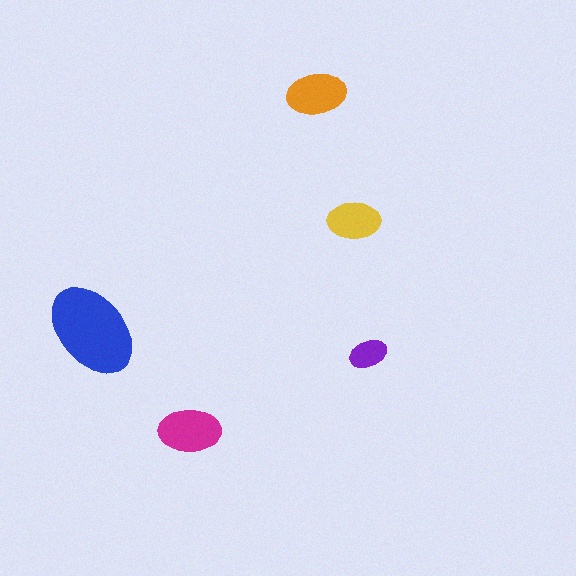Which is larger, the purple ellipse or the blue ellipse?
The blue one.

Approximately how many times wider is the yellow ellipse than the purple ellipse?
About 1.5 times wider.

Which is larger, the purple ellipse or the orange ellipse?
The orange one.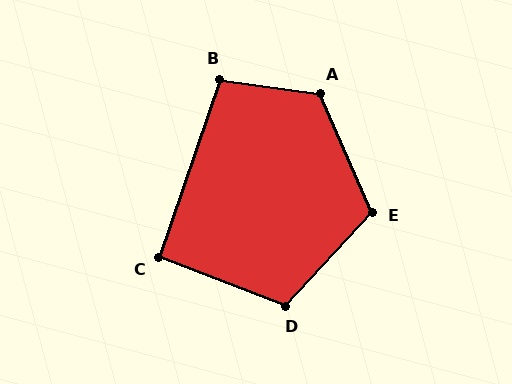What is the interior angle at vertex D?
Approximately 112 degrees (obtuse).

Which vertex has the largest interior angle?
A, at approximately 121 degrees.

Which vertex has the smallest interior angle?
C, at approximately 92 degrees.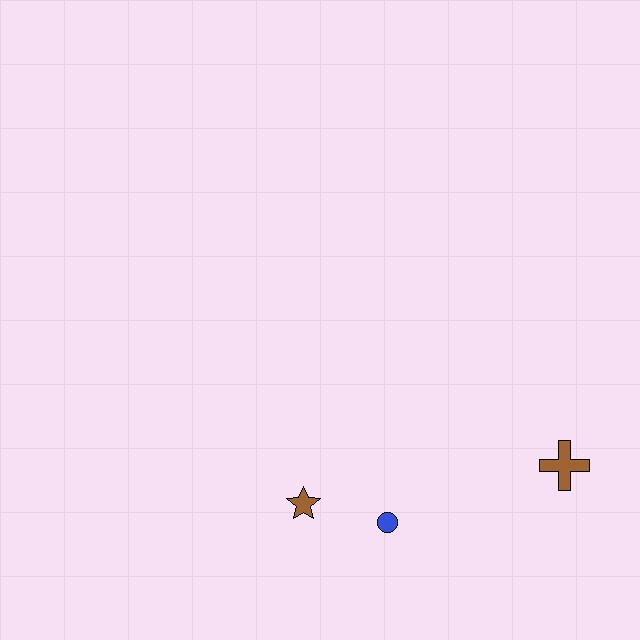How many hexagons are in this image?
There are no hexagons.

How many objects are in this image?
There are 3 objects.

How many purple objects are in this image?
There are no purple objects.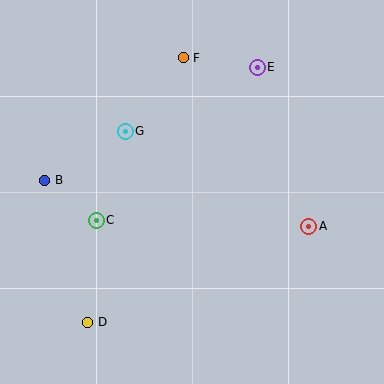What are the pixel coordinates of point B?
Point B is at (45, 180).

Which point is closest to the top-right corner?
Point E is closest to the top-right corner.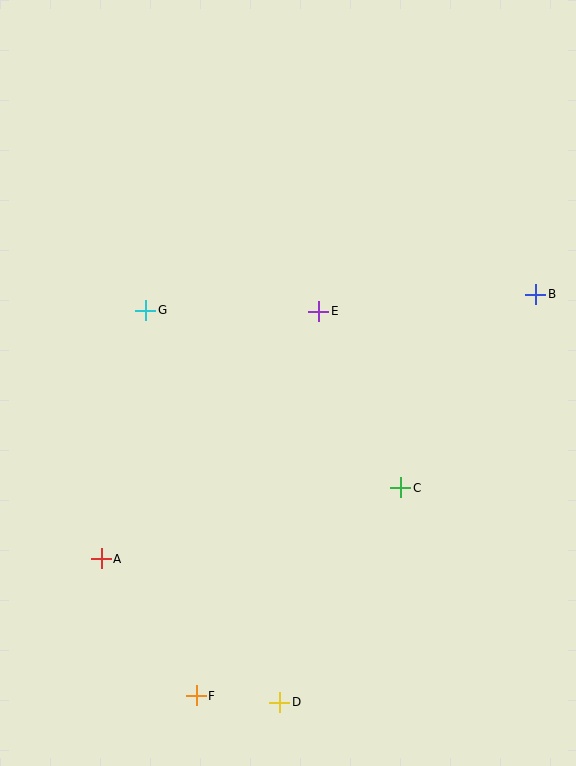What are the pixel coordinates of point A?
Point A is at (101, 559).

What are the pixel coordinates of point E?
Point E is at (319, 311).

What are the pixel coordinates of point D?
Point D is at (280, 702).